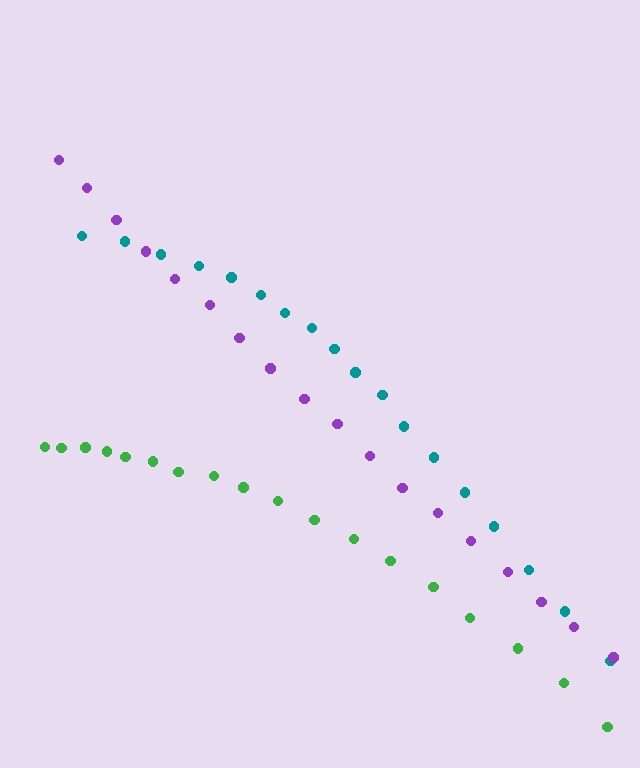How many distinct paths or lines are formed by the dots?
There are 3 distinct paths.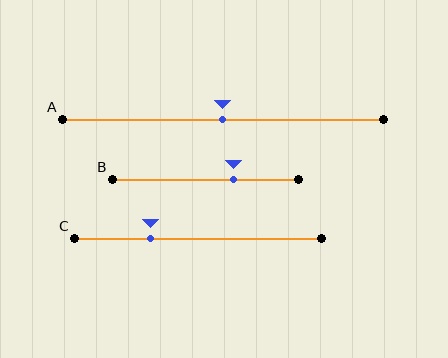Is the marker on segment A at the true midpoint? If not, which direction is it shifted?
Yes, the marker on segment A is at the true midpoint.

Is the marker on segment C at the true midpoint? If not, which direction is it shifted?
No, the marker on segment C is shifted to the left by about 19% of the segment length.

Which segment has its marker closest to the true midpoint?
Segment A has its marker closest to the true midpoint.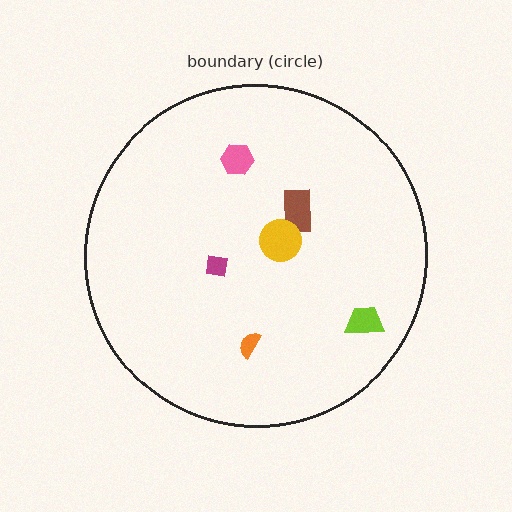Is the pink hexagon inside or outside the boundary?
Inside.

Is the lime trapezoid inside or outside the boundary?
Inside.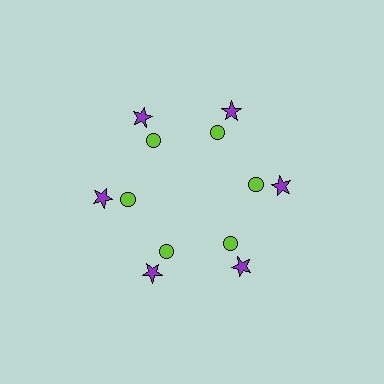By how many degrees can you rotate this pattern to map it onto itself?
The pattern maps onto itself every 60 degrees of rotation.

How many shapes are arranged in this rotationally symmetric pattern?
There are 12 shapes, arranged in 6 groups of 2.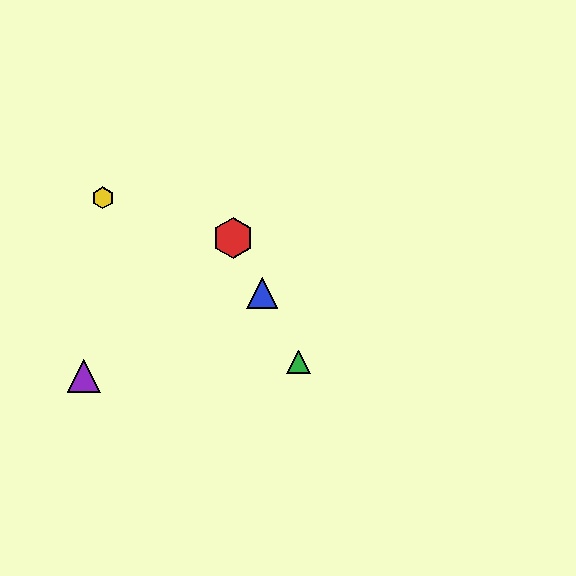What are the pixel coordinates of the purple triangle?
The purple triangle is at (84, 376).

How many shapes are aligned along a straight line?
3 shapes (the red hexagon, the blue triangle, the green triangle) are aligned along a straight line.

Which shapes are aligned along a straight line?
The red hexagon, the blue triangle, the green triangle are aligned along a straight line.